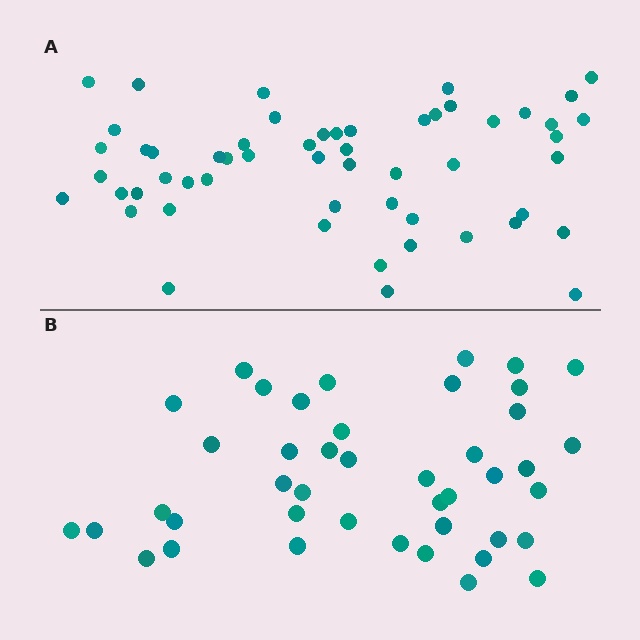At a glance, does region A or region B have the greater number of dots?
Region A (the top region) has more dots.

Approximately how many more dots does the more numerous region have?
Region A has roughly 12 or so more dots than region B.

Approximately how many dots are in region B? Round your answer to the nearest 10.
About 40 dots. (The exact count is 43, which rounds to 40.)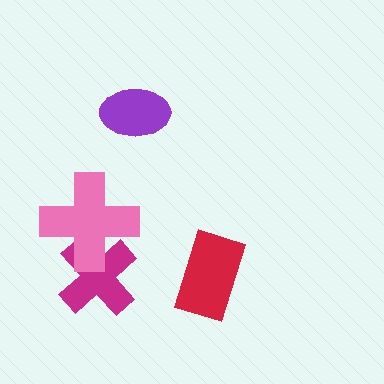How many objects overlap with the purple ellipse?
0 objects overlap with the purple ellipse.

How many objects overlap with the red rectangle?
0 objects overlap with the red rectangle.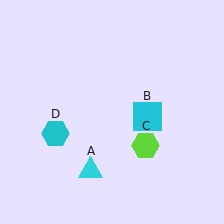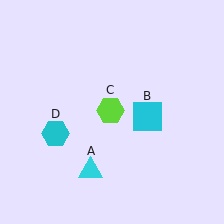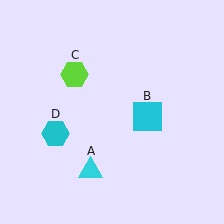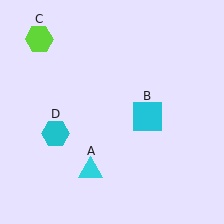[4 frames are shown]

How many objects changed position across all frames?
1 object changed position: lime hexagon (object C).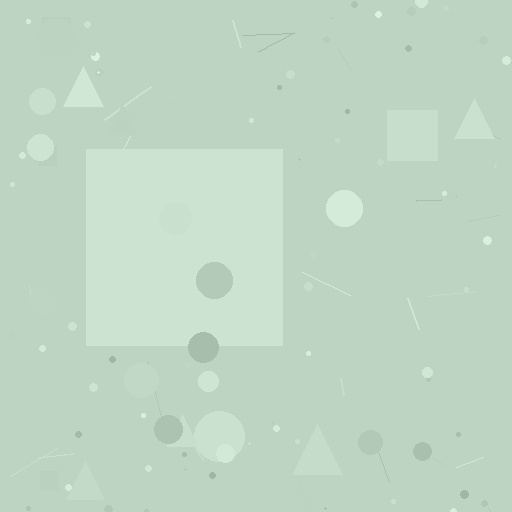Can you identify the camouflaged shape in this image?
The camouflaged shape is a square.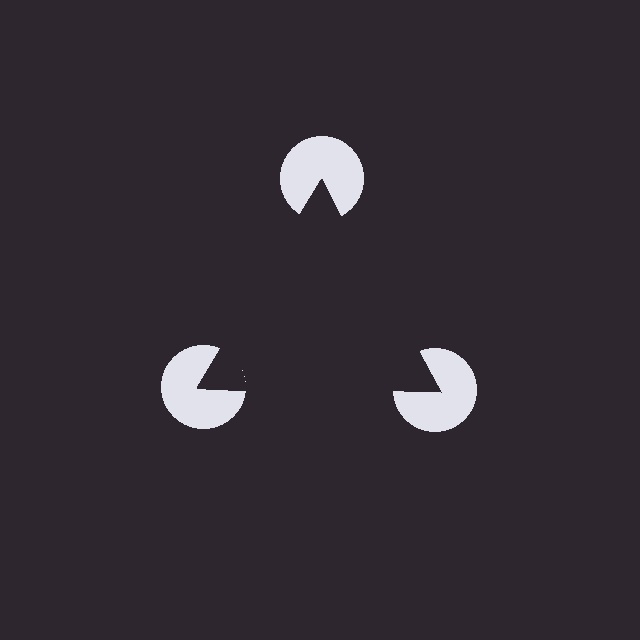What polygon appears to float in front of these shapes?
An illusory triangle — its edges are inferred from the aligned wedge cuts in the pac-man discs, not physically drawn.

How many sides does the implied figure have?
3 sides.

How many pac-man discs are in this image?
There are 3 — one at each vertex of the illusory triangle.